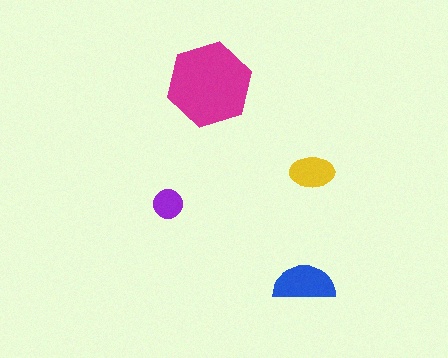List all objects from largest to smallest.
The magenta hexagon, the blue semicircle, the yellow ellipse, the purple circle.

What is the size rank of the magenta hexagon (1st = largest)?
1st.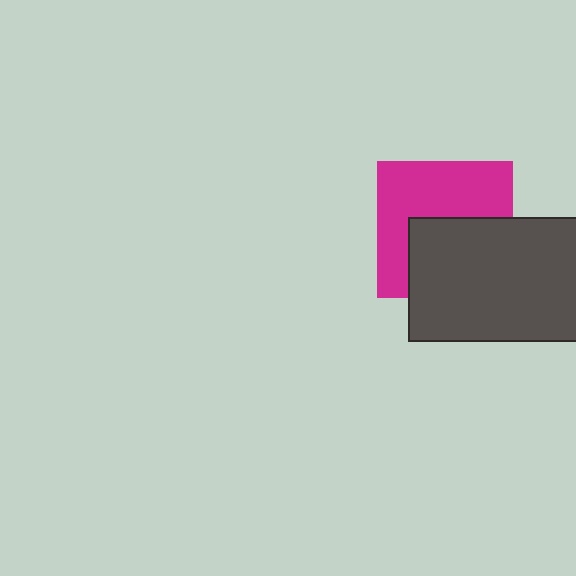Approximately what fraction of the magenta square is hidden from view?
Roughly 46% of the magenta square is hidden behind the dark gray rectangle.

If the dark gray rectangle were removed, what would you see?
You would see the complete magenta square.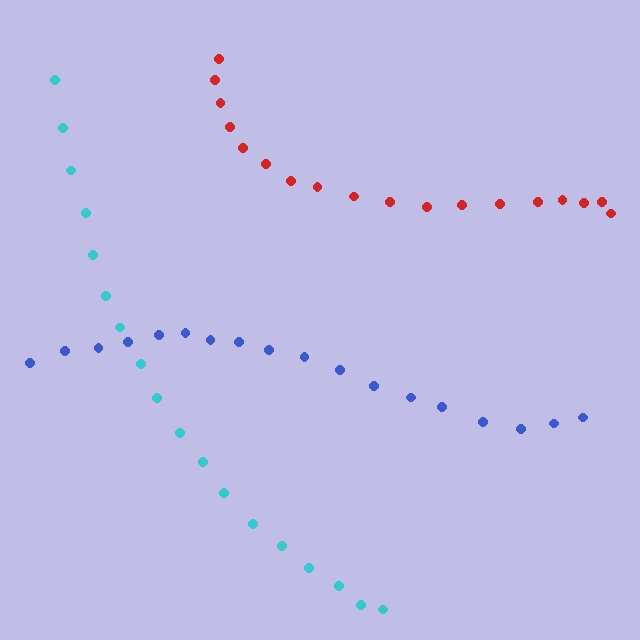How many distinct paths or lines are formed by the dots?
There are 3 distinct paths.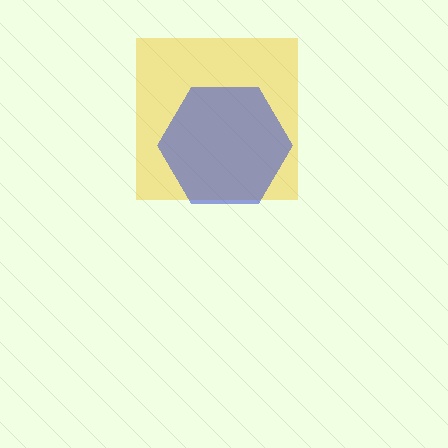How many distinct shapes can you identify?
There are 2 distinct shapes: a yellow square, a blue hexagon.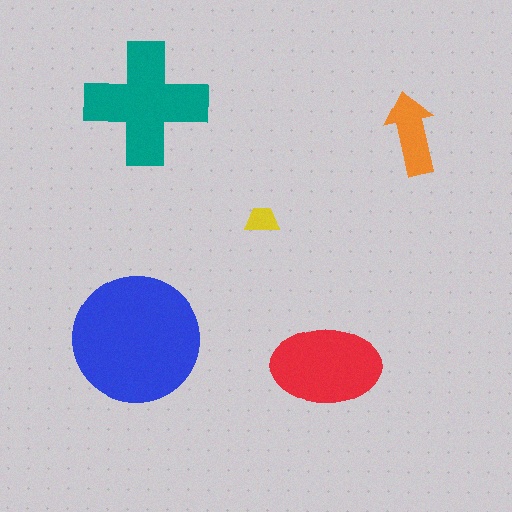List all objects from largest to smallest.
The blue circle, the teal cross, the red ellipse, the orange arrow, the yellow trapezoid.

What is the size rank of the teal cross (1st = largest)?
2nd.